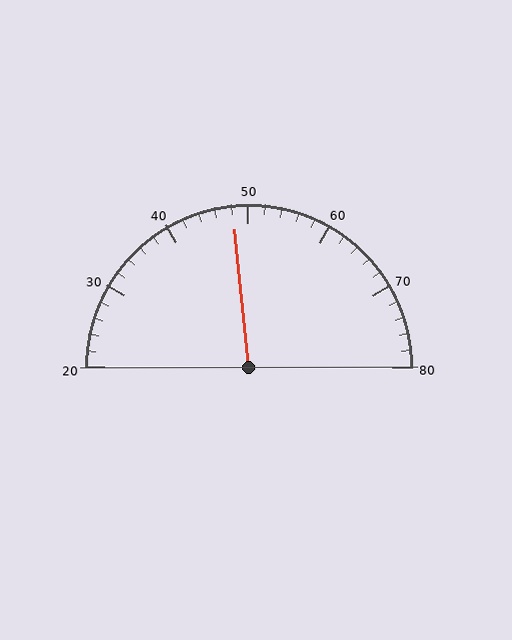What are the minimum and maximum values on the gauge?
The gauge ranges from 20 to 80.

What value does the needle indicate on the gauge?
The needle indicates approximately 48.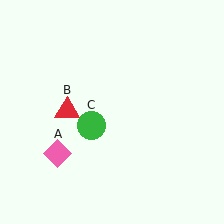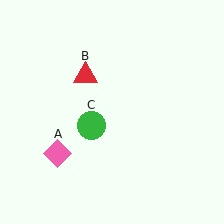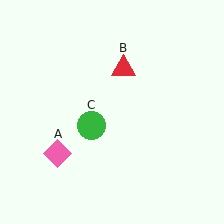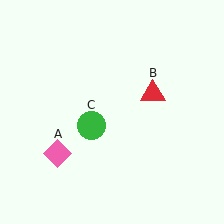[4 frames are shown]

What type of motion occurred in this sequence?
The red triangle (object B) rotated clockwise around the center of the scene.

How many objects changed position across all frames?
1 object changed position: red triangle (object B).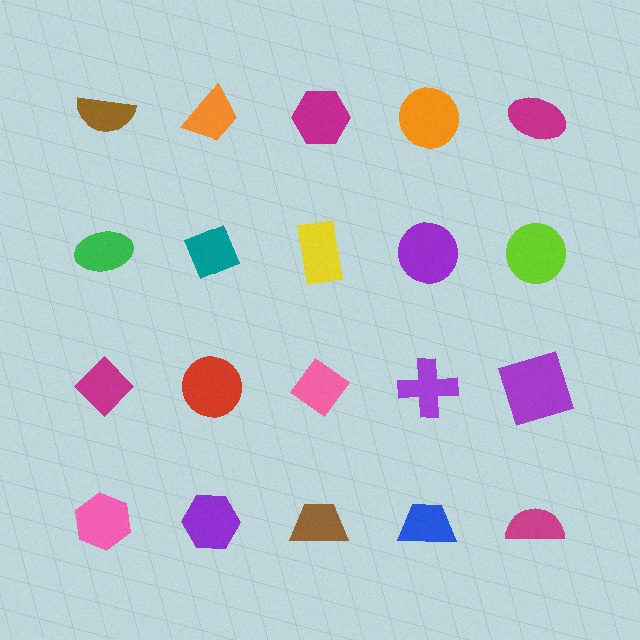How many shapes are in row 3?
5 shapes.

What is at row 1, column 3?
A magenta hexagon.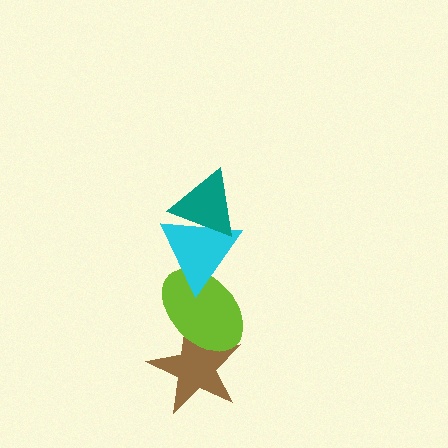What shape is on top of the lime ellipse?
The cyan triangle is on top of the lime ellipse.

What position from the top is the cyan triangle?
The cyan triangle is 2nd from the top.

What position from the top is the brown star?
The brown star is 4th from the top.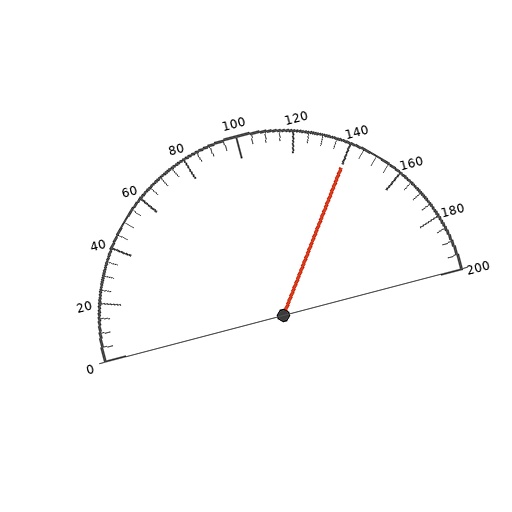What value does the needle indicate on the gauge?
The needle indicates approximately 140.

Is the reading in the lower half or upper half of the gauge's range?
The reading is in the upper half of the range (0 to 200).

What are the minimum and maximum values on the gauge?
The gauge ranges from 0 to 200.